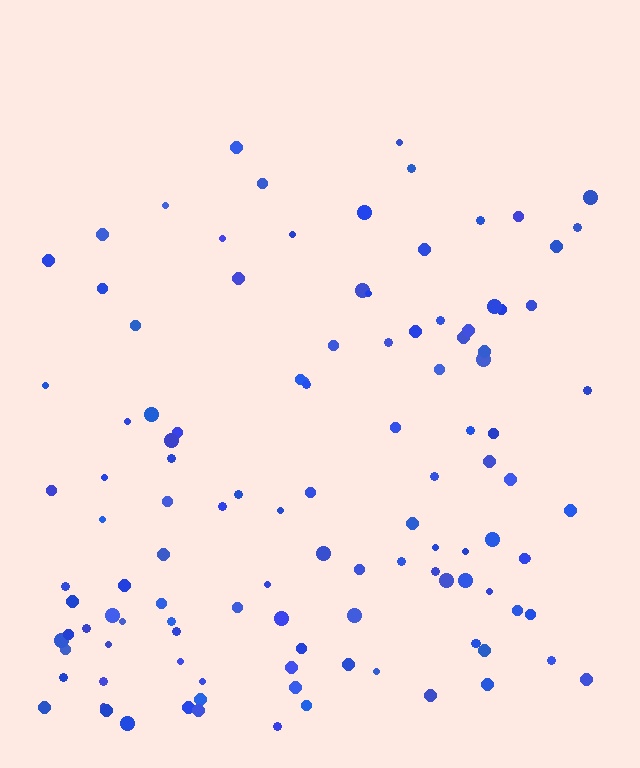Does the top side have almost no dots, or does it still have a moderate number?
Still a moderate number, just noticeably fewer than the bottom.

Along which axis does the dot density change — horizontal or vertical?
Vertical.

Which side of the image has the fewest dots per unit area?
The top.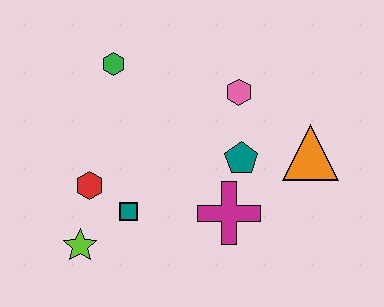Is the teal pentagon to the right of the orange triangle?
No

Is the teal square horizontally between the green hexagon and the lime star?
No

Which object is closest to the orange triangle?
The teal pentagon is closest to the orange triangle.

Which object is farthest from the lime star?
The orange triangle is farthest from the lime star.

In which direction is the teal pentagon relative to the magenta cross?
The teal pentagon is above the magenta cross.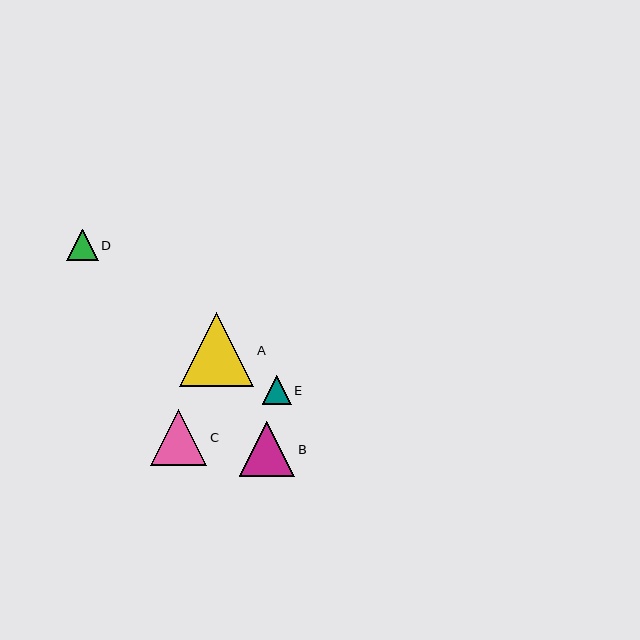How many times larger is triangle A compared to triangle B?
Triangle A is approximately 1.3 times the size of triangle B.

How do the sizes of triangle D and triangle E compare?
Triangle D and triangle E are approximately the same size.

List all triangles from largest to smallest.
From largest to smallest: A, C, B, D, E.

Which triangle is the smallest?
Triangle E is the smallest with a size of approximately 29 pixels.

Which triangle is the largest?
Triangle A is the largest with a size of approximately 74 pixels.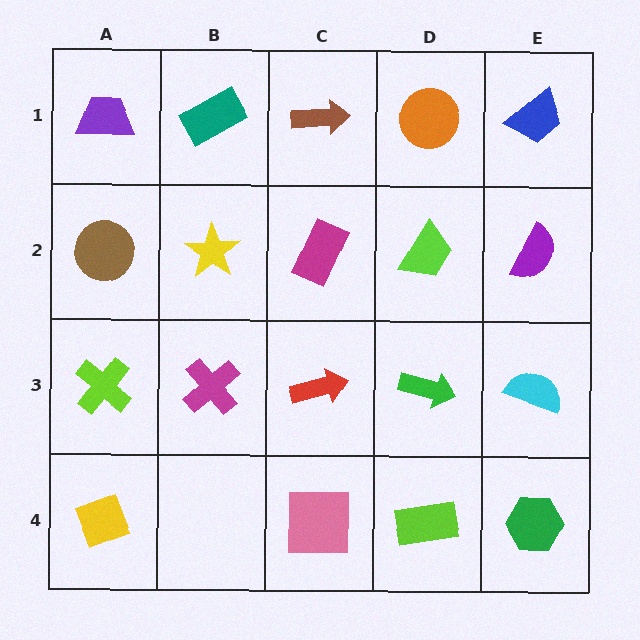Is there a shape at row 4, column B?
No, that cell is empty.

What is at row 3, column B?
A magenta cross.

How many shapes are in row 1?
5 shapes.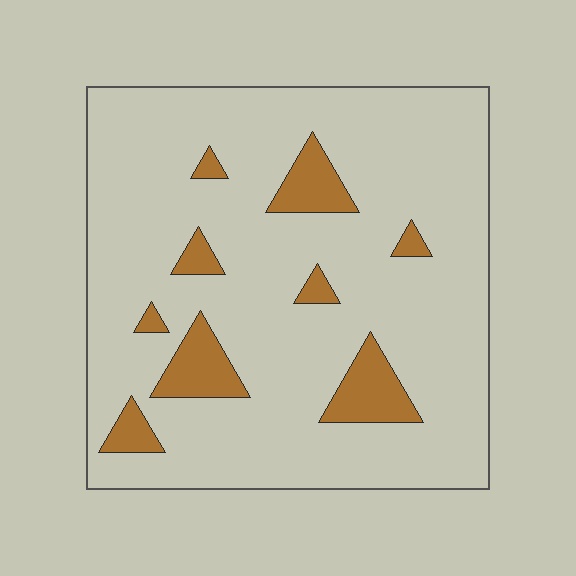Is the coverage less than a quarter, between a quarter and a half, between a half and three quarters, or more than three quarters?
Less than a quarter.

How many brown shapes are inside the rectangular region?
9.